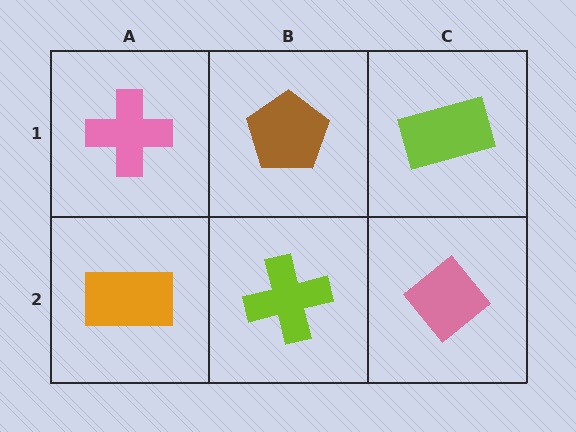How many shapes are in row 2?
3 shapes.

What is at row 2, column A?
An orange rectangle.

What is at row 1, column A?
A pink cross.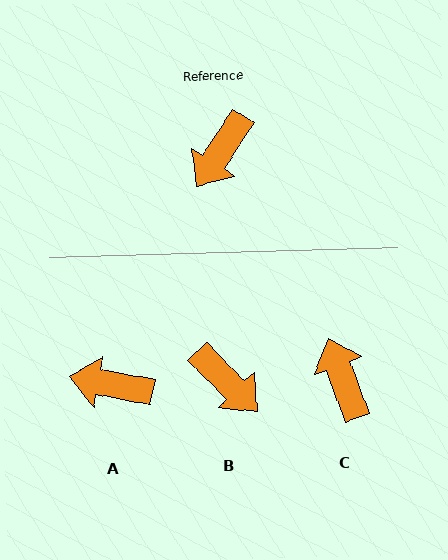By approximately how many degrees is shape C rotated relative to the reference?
Approximately 126 degrees clockwise.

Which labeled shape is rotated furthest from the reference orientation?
C, about 126 degrees away.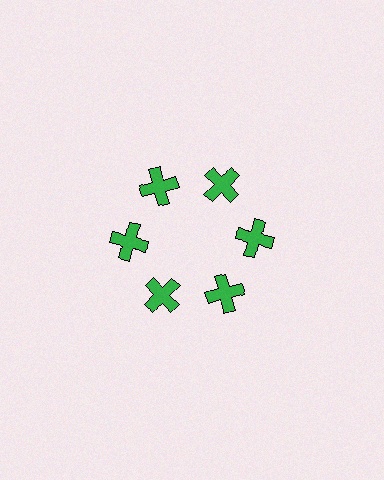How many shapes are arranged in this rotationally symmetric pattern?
There are 6 shapes, arranged in 6 groups of 1.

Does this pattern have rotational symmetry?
Yes, this pattern has 6-fold rotational symmetry. It looks the same after rotating 60 degrees around the center.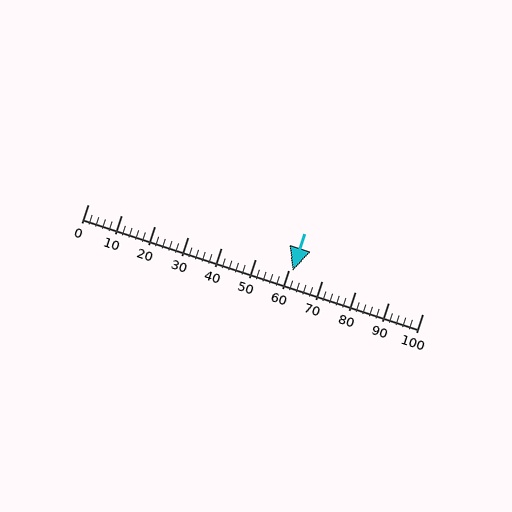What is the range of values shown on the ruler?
The ruler shows values from 0 to 100.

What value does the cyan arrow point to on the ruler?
The cyan arrow points to approximately 61.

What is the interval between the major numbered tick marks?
The major tick marks are spaced 10 units apart.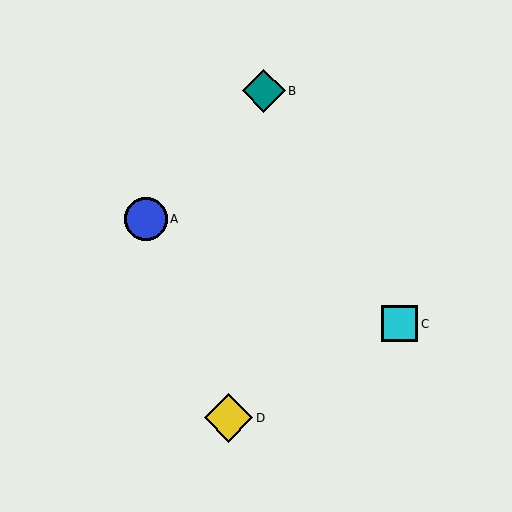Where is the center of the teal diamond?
The center of the teal diamond is at (264, 91).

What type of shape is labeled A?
Shape A is a blue circle.